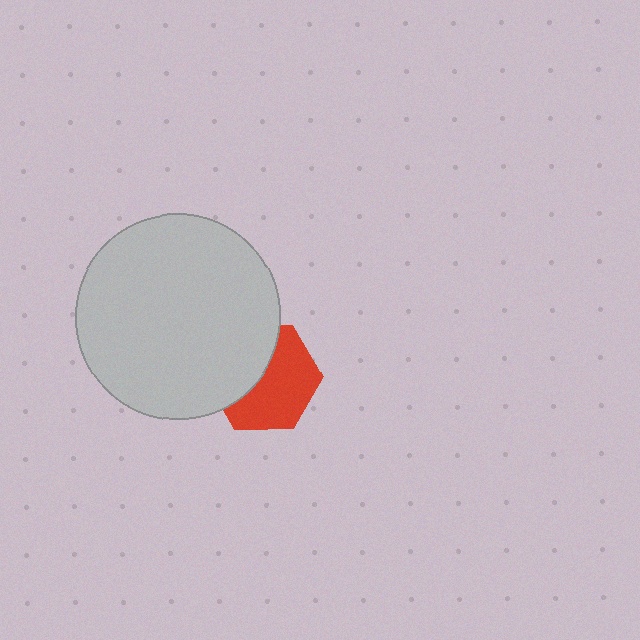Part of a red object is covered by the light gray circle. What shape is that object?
It is a hexagon.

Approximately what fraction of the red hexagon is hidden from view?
Roughly 42% of the red hexagon is hidden behind the light gray circle.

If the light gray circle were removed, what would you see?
You would see the complete red hexagon.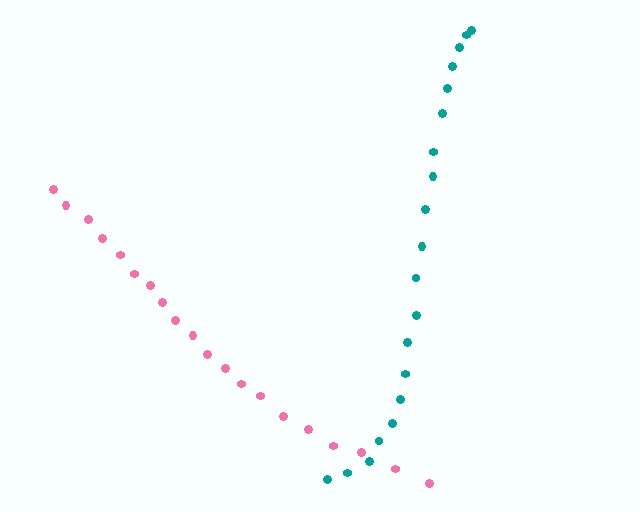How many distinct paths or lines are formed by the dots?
There are 2 distinct paths.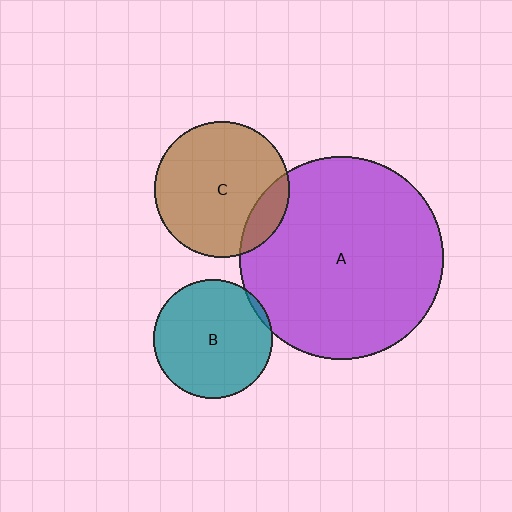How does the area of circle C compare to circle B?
Approximately 1.3 times.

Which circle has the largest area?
Circle A (purple).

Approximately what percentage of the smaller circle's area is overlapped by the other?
Approximately 5%.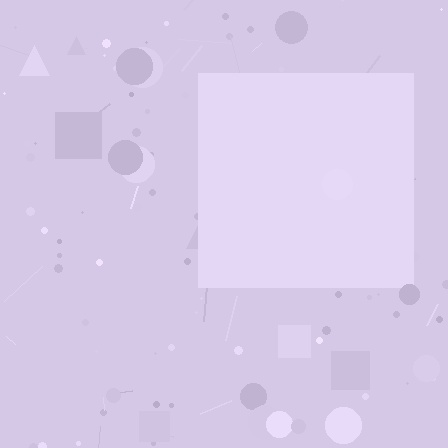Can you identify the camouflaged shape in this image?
The camouflaged shape is a square.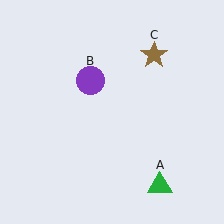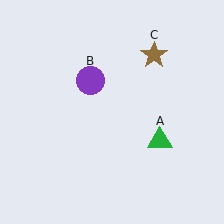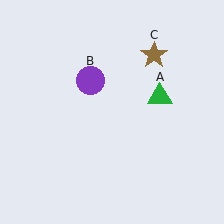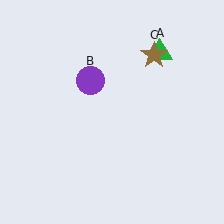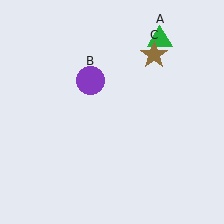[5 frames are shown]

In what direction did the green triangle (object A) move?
The green triangle (object A) moved up.